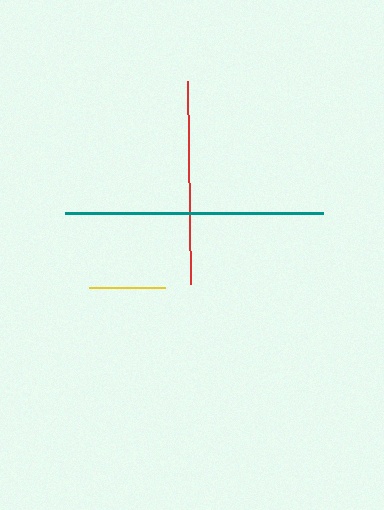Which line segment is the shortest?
The yellow line is the shortest at approximately 76 pixels.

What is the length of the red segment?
The red segment is approximately 203 pixels long.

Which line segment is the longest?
The teal line is the longest at approximately 258 pixels.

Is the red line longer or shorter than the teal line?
The teal line is longer than the red line.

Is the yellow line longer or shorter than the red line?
The red line is longer than the yellow line.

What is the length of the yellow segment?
The yellow segment is approximately 76 pixels long.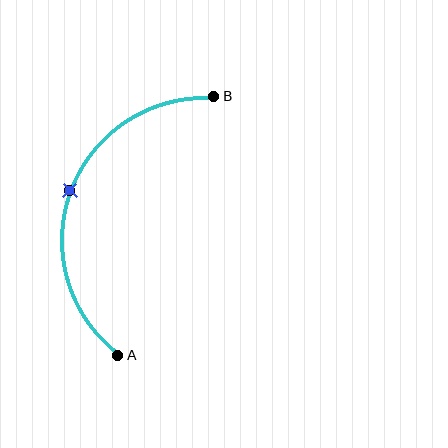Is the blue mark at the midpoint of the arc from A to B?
Yes. The blue mark lies on the arc at equal arc-length from both A and B — it is the arc midpoint.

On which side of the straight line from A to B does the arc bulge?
The arc bulges to the left of the straight line connecting A and B.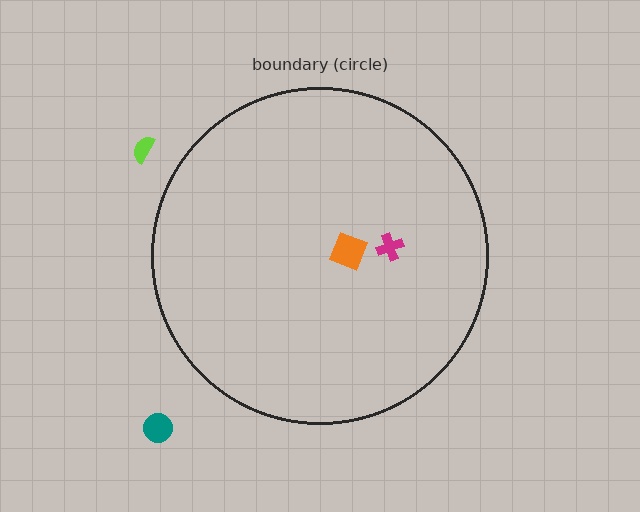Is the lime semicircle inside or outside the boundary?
Outside.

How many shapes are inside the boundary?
2 inside, 2 outside.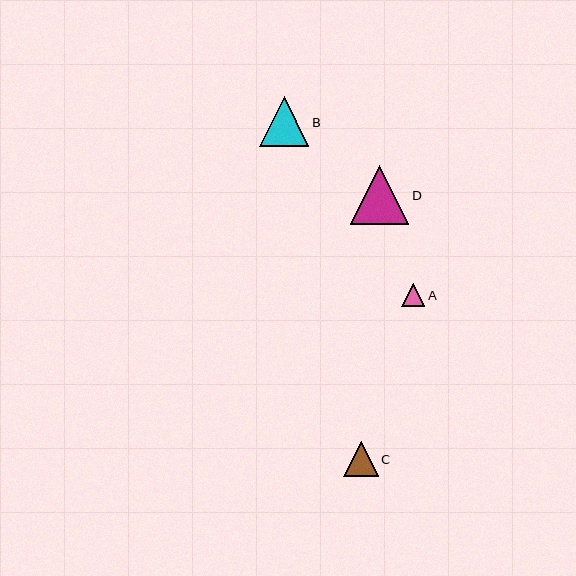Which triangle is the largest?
Triangle D is the largest with a size of approximately 59 pixels.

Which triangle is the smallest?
Triangle A is the smallest with a size of approximately 23 pixels.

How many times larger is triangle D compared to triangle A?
Triangle D is approximately 2.6 times the size of triangle A.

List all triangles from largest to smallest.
From largest to smallest: D, B, C, A.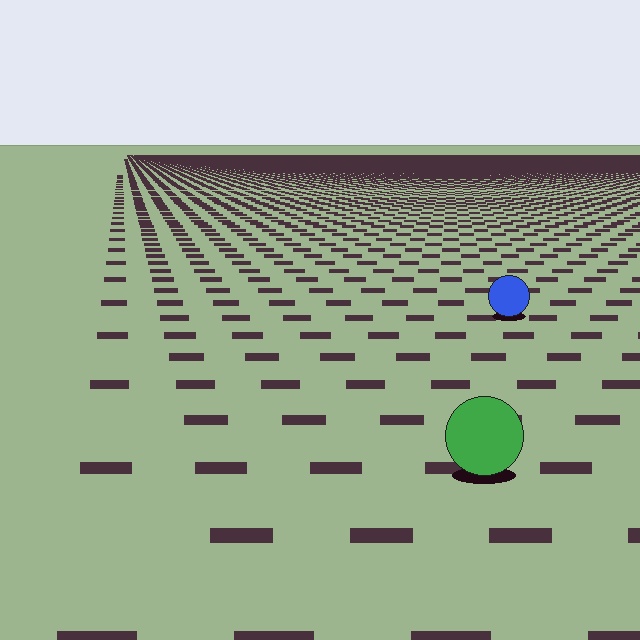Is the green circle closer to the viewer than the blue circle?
Yes. The green circle is closer — you can tell from the texture gradient: the ground texture is coarser near it.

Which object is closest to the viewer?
The green circle is closest. The texture marks near it are larger and more spread out.